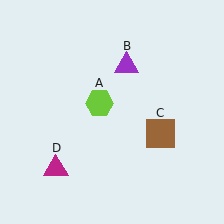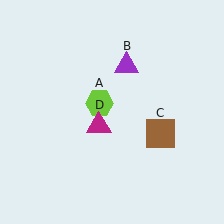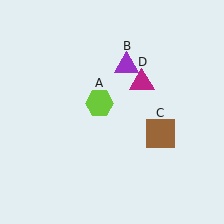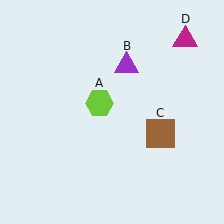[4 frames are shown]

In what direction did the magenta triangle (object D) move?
The magenta triangle (object D) moved up and to the right.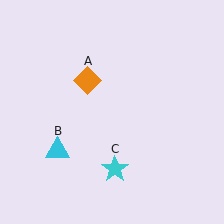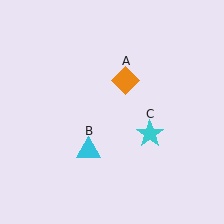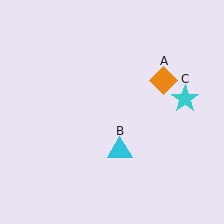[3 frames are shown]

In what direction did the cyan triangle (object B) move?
The cyan triangle (object B) moved right.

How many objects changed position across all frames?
3 objects changed position: orange diamond (object A), cyan triangle (object B), cyan star (object C).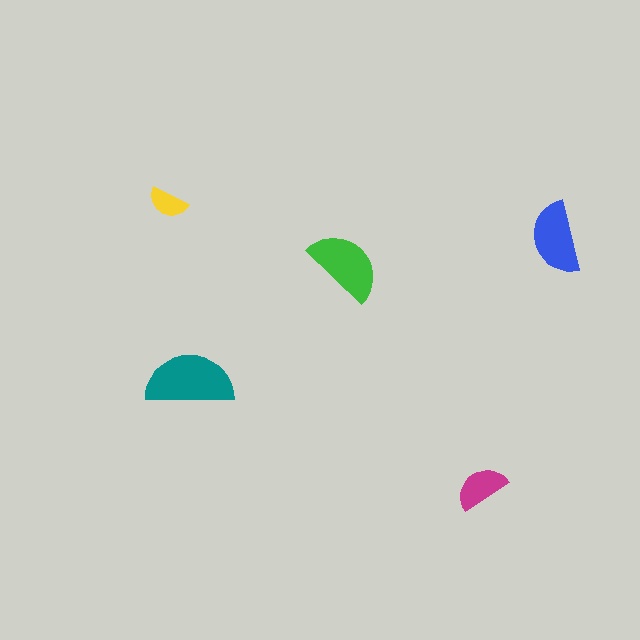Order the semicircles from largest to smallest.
the teal one, the green one, the blue one, the magenta one, the yellow one.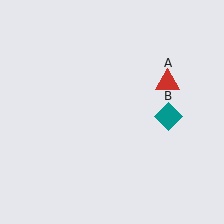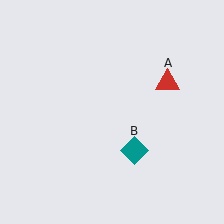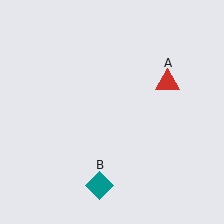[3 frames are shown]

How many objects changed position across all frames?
1 object changed position: teal diamond (object B).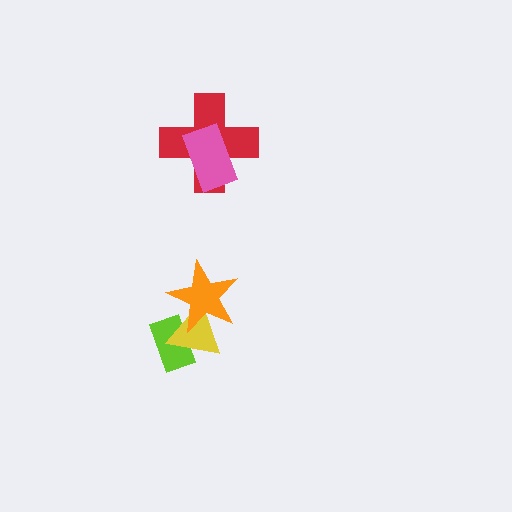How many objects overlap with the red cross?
1 object overlaps with the red cross.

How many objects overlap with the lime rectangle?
2 objects overlap with the lime rectangle.